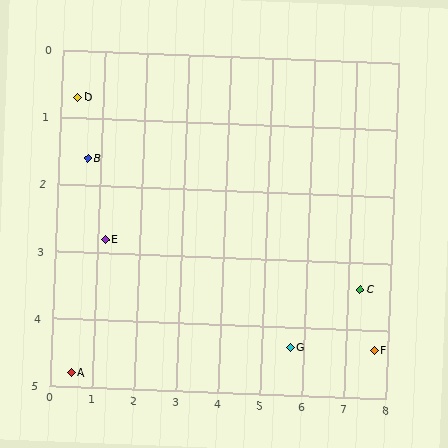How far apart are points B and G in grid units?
Points B and G are about 5.7 grid units apart.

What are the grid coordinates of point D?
Point D is at approximately (0.4, 0.7).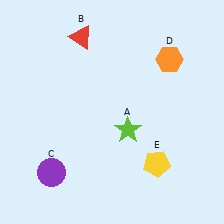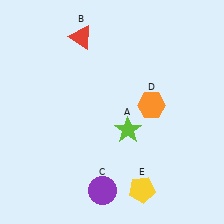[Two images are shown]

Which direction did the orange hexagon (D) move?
The orange hexagon (D) moved down.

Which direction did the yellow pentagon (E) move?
The yellow pentagon (E) moved down.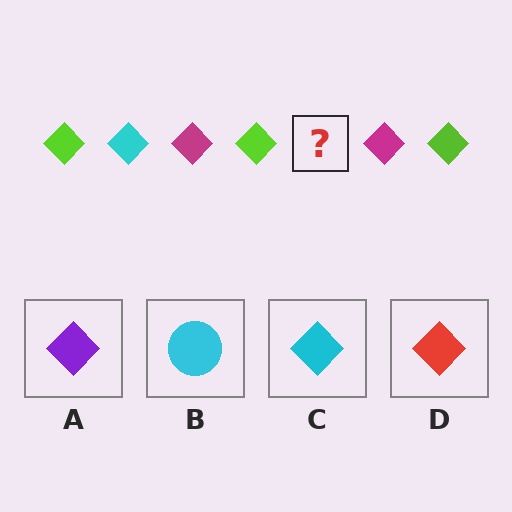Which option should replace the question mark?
Option C.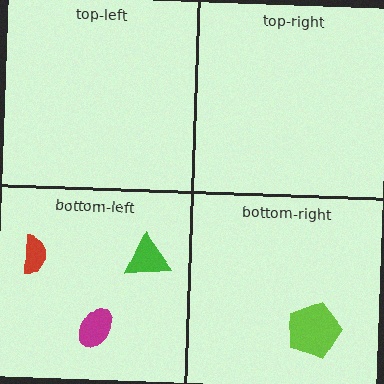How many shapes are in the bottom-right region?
1.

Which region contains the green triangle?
The bottom-left region.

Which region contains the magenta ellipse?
The bottom-left region.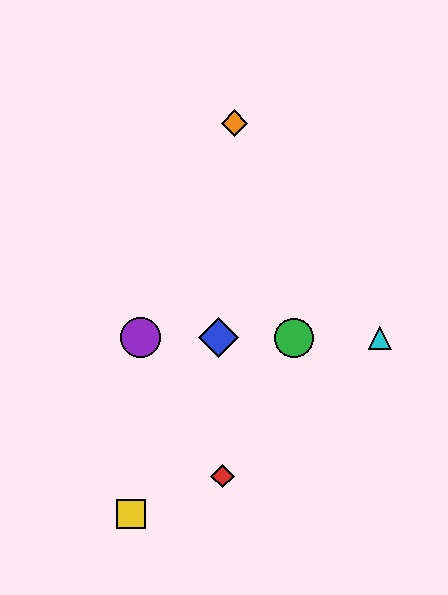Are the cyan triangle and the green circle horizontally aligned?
Yes, both are at y≈338.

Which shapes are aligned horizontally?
The blue diamond, the green circle, the purple circle, the cyan triangle are aligned horizontally.